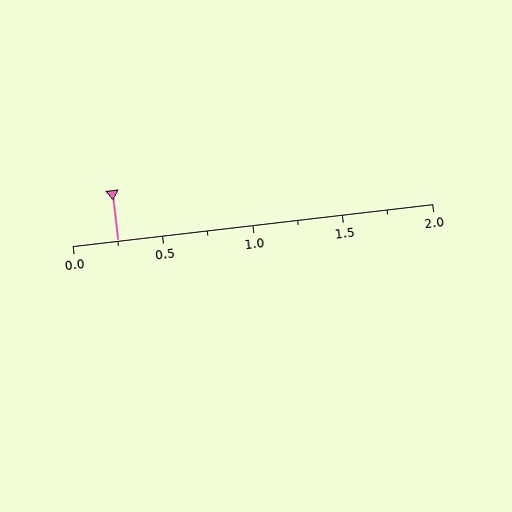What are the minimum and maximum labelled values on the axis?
The axis runs from 0.0 to 2.0.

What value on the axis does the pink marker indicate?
The marker indicates approximately 0.25.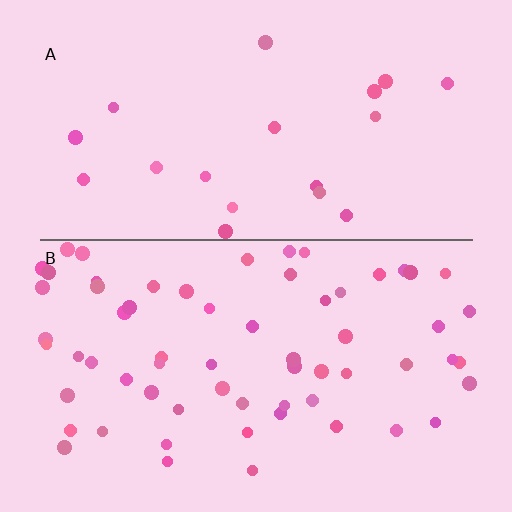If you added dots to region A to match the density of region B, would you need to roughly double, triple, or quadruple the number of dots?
Approximately triple.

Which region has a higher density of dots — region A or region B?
B (the bottom).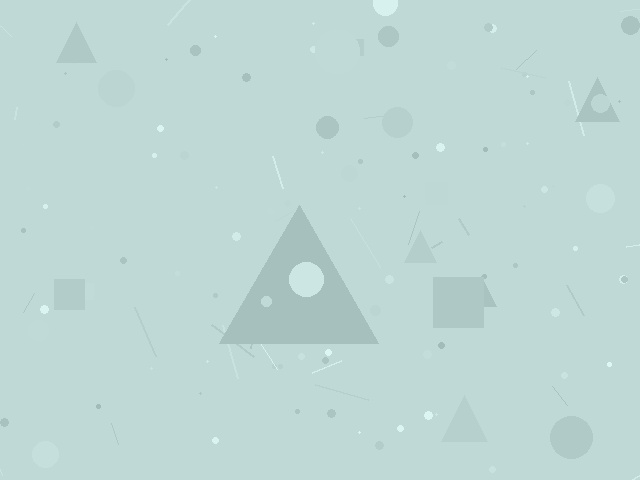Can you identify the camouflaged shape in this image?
The camouflaged shape is a triangle.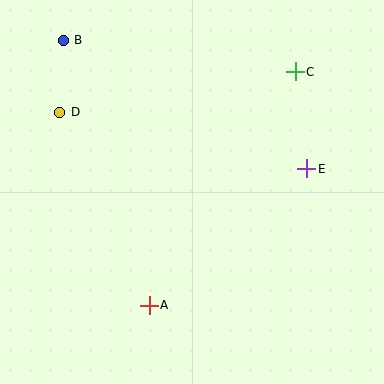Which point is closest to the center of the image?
Point E at (307, 169) is closest to the center.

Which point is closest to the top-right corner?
Point C is closest to the top-right corner.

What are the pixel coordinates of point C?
Point C is at (295, 72).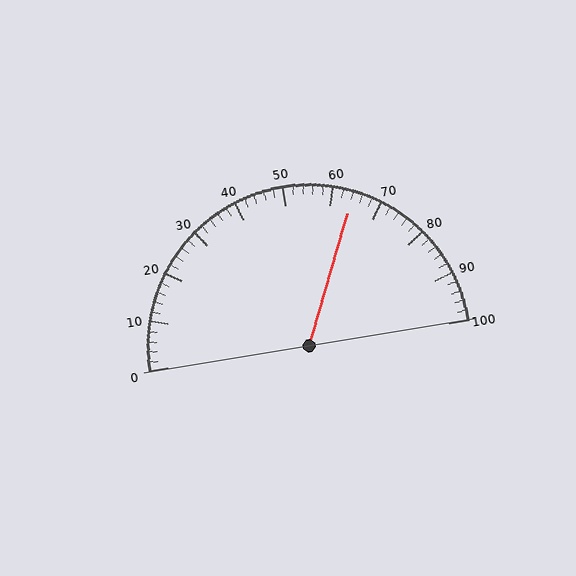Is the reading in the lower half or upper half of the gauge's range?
The reading is in the upper half of the range (0 to 100).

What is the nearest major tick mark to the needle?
The nearest major tick mark is 60.